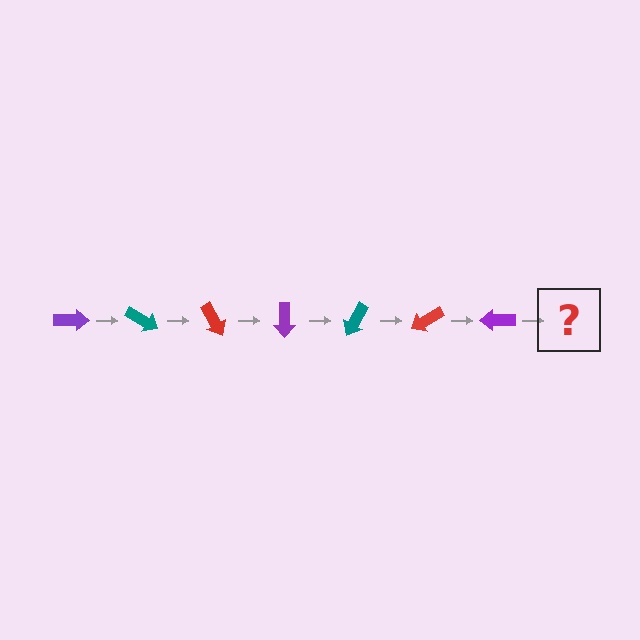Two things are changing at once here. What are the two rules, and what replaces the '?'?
The two rules are that it rotates 30 degrees each step and the color cycles through purple, teal, and red. The '?' should be a teal arrow, rotated 210 degrees from the start.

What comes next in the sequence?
The next element should be a teal arrow, rotated 210 degrees from the start.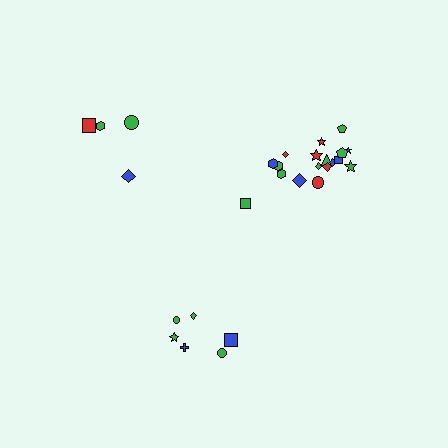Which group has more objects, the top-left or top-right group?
The top-right group.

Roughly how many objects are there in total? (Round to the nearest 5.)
Roughly 30 objects in total.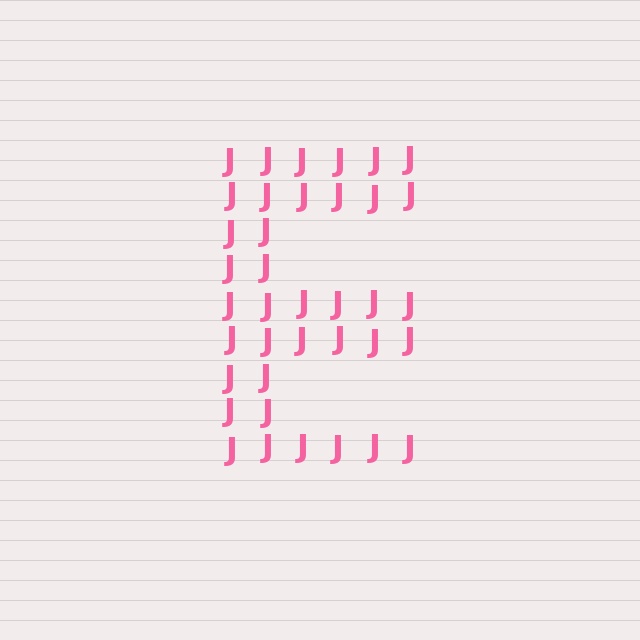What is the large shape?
The large shape is the letter E.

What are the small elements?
The small elements are letter J's.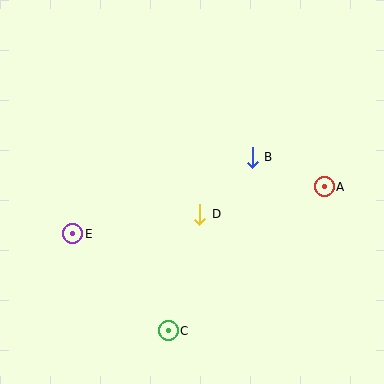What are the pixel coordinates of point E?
Point E is at (73, 234).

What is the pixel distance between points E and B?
The distance between E and B is 195 pixels.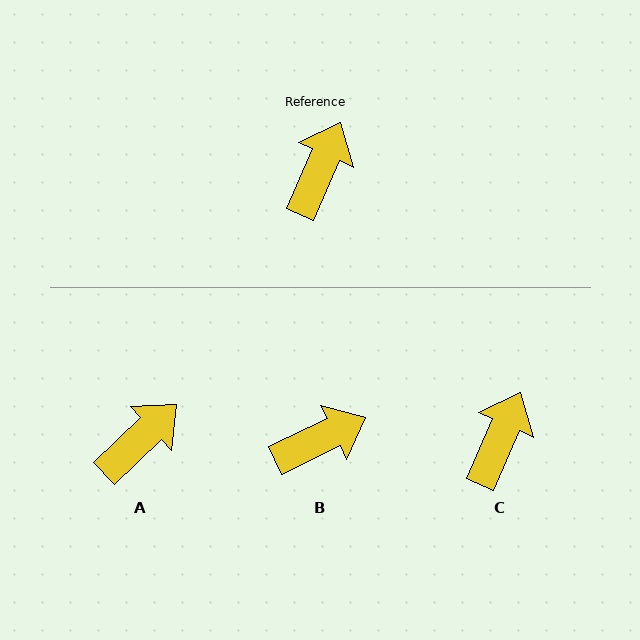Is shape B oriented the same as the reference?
No, it is off by about 41 degrees.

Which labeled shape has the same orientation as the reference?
C.